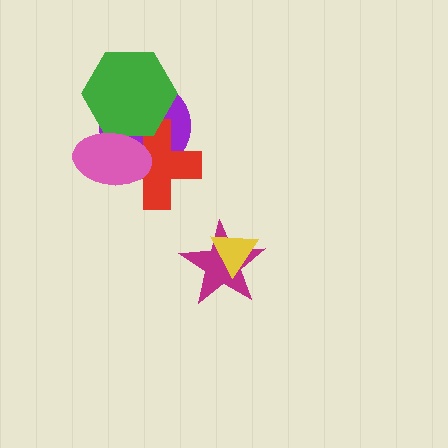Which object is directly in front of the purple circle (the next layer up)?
The red cross is directly in front of the purple circle.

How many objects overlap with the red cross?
3 objects overlap with the red cross.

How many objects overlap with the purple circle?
3 objects overlap with the purple circle.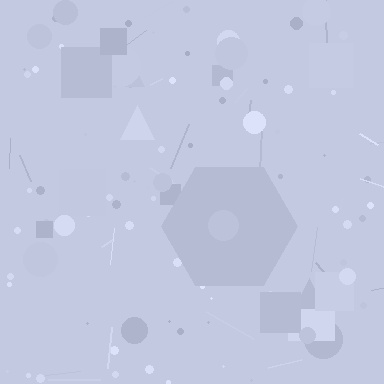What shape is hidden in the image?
A hexagon is hidden in the image.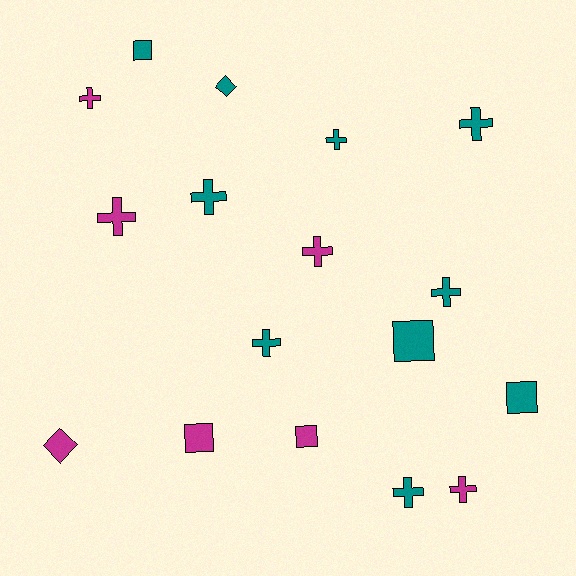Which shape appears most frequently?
Cross, with 10 objects.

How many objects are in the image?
There are 17 objects.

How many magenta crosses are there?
There are 4 magenta crosses.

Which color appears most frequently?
Teal, with 10 objects.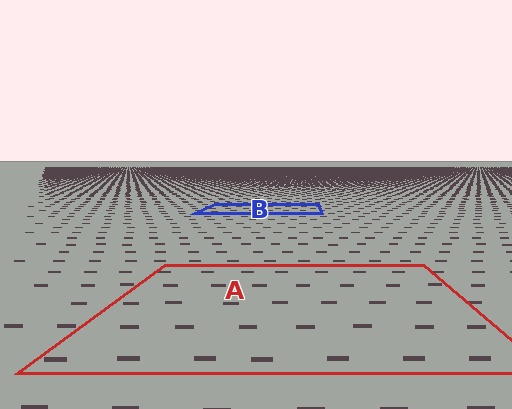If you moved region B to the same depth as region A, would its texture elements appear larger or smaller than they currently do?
They would appear larger. At a closer depth, the same texture elements are projected at a bigger on-screen size.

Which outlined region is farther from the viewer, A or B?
Region B is farther from the viewer — the texture elements inside it appear smaller and more densely packed.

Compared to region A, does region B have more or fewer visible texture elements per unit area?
Region B has more texture elements per unit area — they are packed more densely because it is farther away.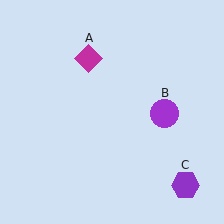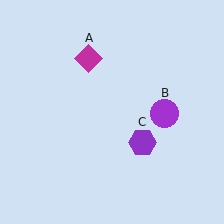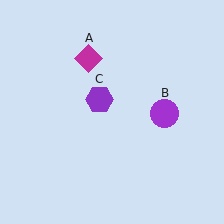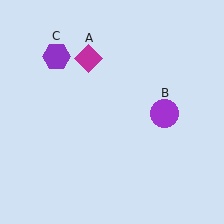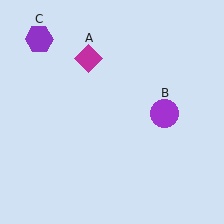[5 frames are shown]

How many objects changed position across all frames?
1 object changed position: purple hexagon (object C).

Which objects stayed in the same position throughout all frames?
Magenta diamond (object A) and purple circle (object B) remained stationary.